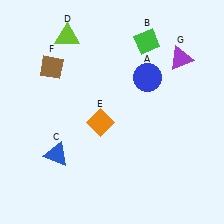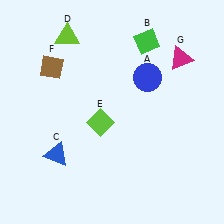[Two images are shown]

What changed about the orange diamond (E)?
In Image 1, E is orange. In Image 2, it changed to lime.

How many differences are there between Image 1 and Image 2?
There are 2 differences between the two images.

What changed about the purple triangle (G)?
In Image 1, G is purple. In Image 2, it changed to magenta.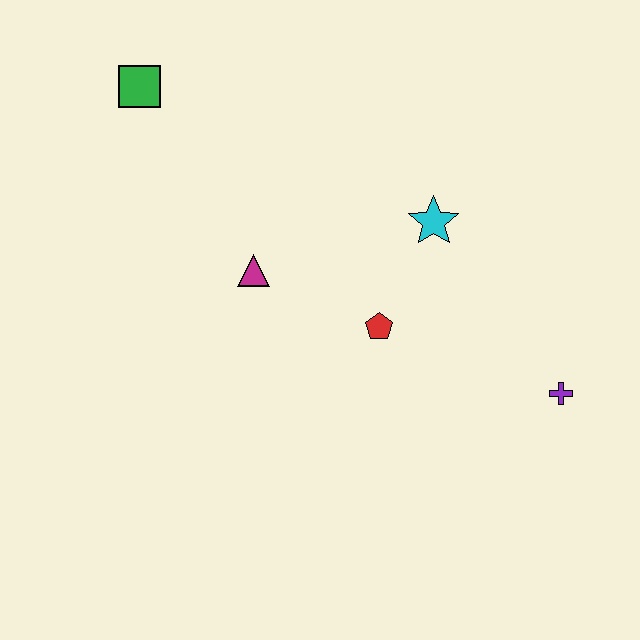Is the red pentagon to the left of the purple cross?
Yes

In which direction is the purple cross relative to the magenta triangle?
The purple cross is to the right of the magenta triangle.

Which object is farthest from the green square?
The purple cross is farthest from the green square.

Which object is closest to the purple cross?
The red pentagon is closest to the purple cross.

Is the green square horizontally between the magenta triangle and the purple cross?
No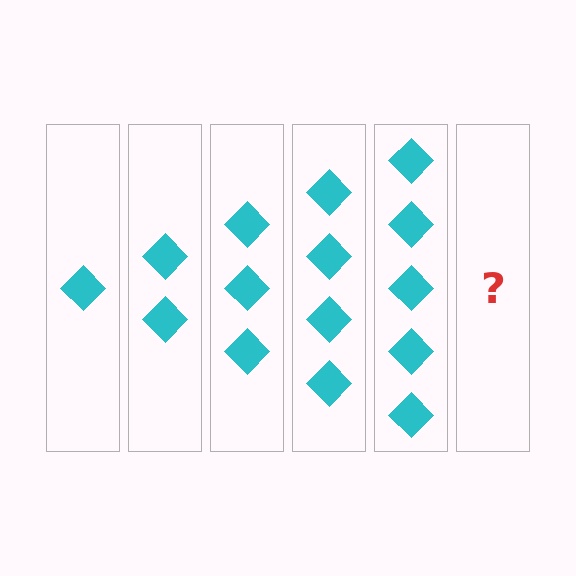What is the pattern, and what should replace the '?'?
The pattern is that each step adds one more diamond. The '?' should be 6 diamonds.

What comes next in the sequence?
The next element should be 6 diamonds.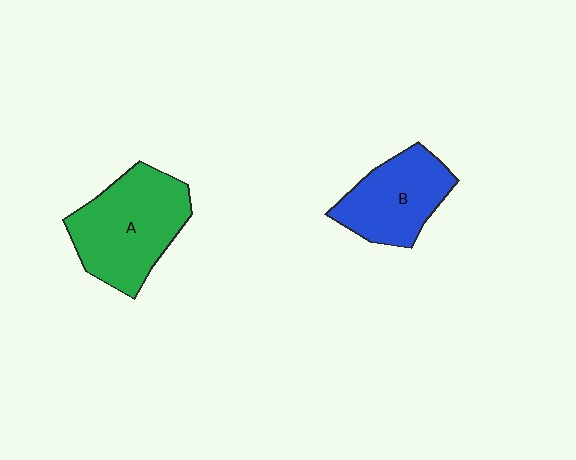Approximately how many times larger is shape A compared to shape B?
Approximately 1.3 times.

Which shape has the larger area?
Shape A (green).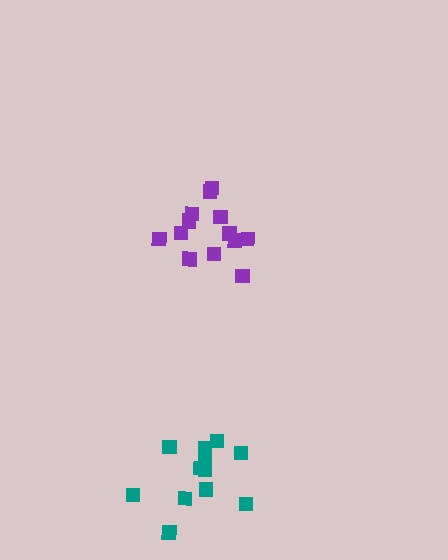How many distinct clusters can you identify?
There are 2 distinct clusters.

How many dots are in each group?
Group 1: 12 dots, Group 2: 13 dots (25 total).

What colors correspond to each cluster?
The clusters are colored: teal, purple.